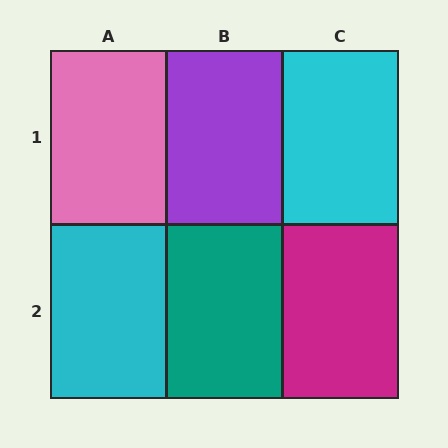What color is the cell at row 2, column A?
Cyan.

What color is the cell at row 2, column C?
Magenta.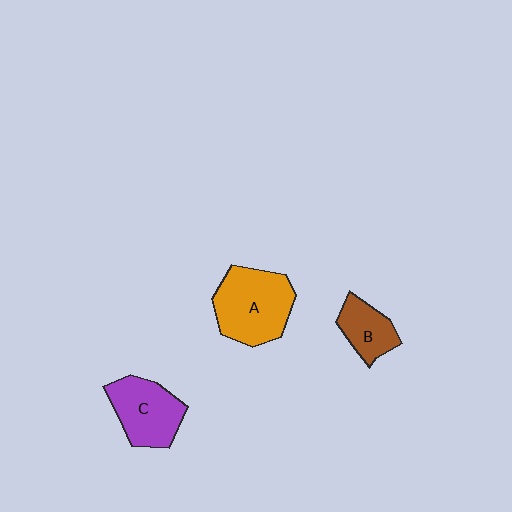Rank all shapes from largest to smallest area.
From largest to smallest: A (orange), C (purple), B (brown).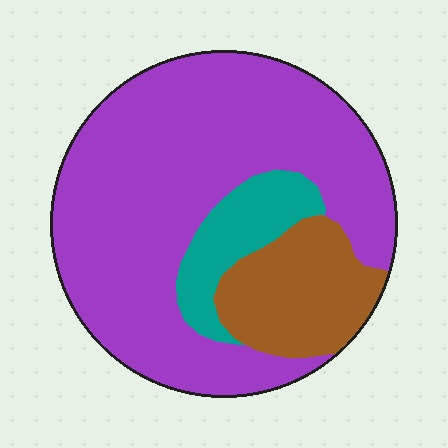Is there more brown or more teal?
Brown.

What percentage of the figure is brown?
Brown takes up about one sixth (1/6) of the figure.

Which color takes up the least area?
Teal, at roughly 10%.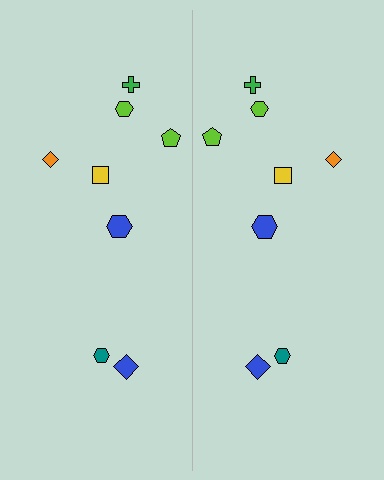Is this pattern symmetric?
Yes, this pattern has bilateral (reflection) symmetry.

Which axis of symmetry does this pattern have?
The pattern has a vertical axis of symmetry running through the center of the image.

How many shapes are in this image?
There are 16 shapes in this image.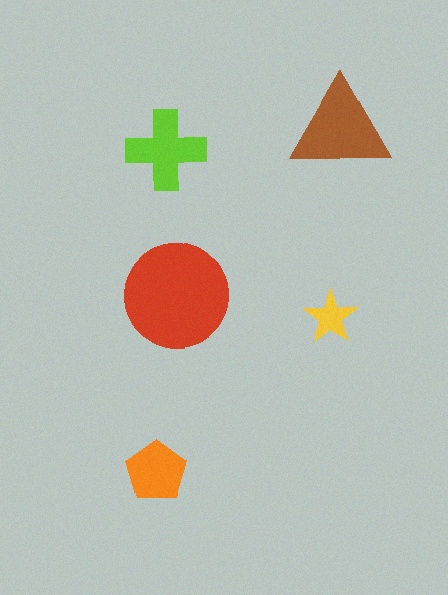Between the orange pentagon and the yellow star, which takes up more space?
The orange pentagon.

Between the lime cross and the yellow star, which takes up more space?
The lime cross.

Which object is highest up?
The brown triangle is topmost.